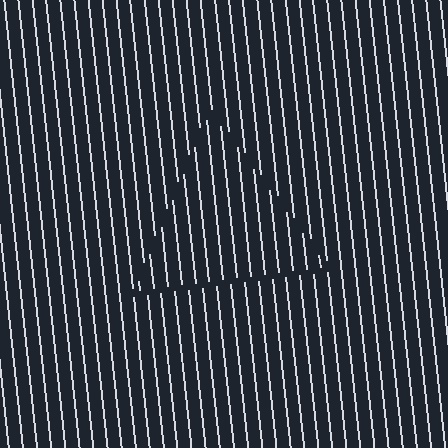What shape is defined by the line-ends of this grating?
An illusory triangle. The interior of the shape contains the same grating, shifted by half a period — the contour is defined by the phase discontinuity where line-ends from the inner and outer gratings abut.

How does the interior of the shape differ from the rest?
The interior of the shape contains the same grating, shifted by half a period — the contour is defined by the phase discontinuity where line-ends from the inner and outer gratings abut.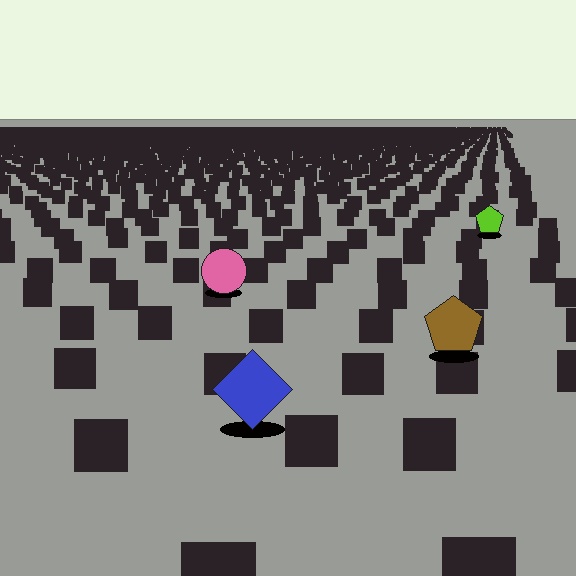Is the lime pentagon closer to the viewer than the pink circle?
No. The pink circle is closer — you can tell from the texture gradient: the ground texture is coarser near it.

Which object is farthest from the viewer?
The lime pentagon is farthest from the viewer. It appears smaller and the ground texture around it is denser.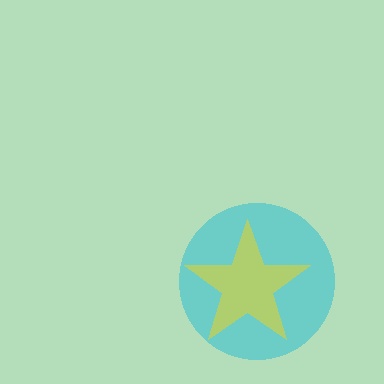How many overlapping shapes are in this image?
There are 2 overlapping shapes in the image.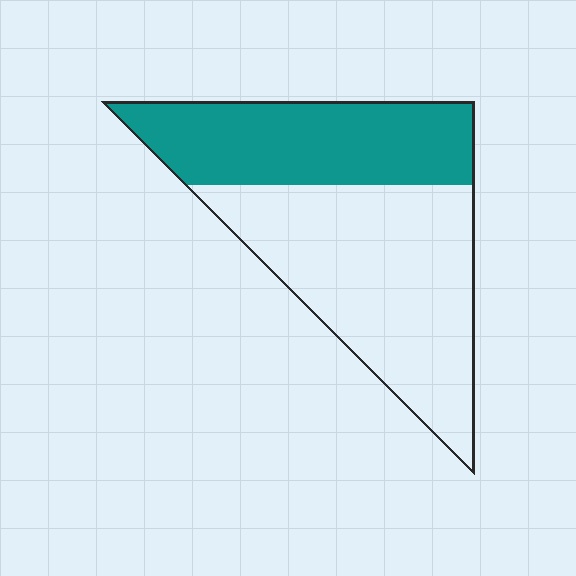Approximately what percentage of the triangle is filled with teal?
Approximately 40%.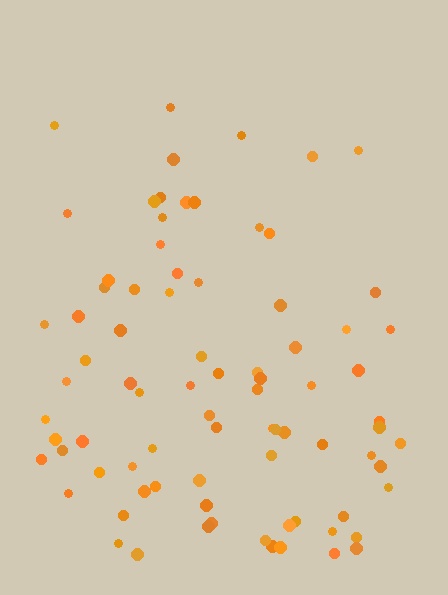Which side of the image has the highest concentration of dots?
The bottom.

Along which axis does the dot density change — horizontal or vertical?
Vertical.